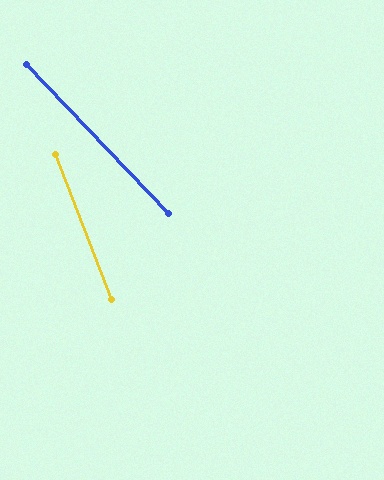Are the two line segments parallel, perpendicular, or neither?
Neither parallel nor perpendicular — they differ by about 23°.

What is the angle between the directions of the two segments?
Approximately 23 degrees.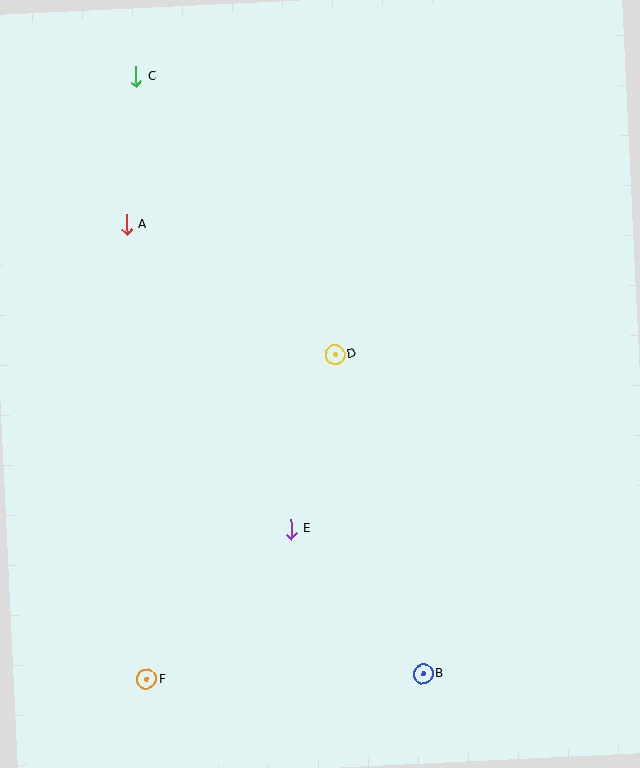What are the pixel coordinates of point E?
Point E is at (291, 529).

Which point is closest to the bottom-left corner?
Point F is closest to the bottom-left corner.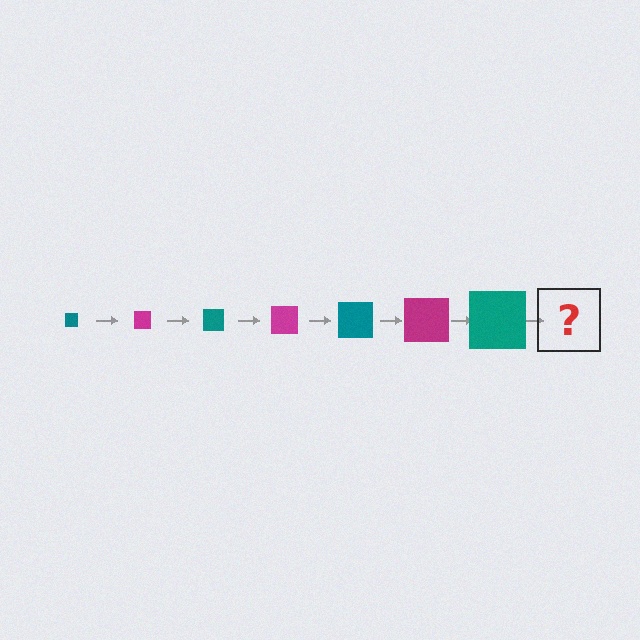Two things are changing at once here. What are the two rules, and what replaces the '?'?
The two rules are that the square grows larger each step and the color cycles through teal and magenta. The '?' should be a magenta square, larger than the previous one.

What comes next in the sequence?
The next element should be a magenta square, larger than the previous one.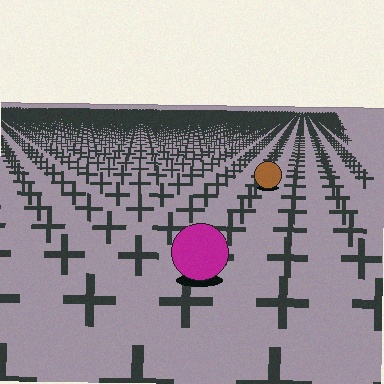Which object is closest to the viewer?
The magenta circle is closest. The texture marks near it are larger and more spread out.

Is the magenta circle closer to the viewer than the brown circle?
Yes. The magenta circle is closer — you can tell from the texture gradient: the ground texture is coarser near it.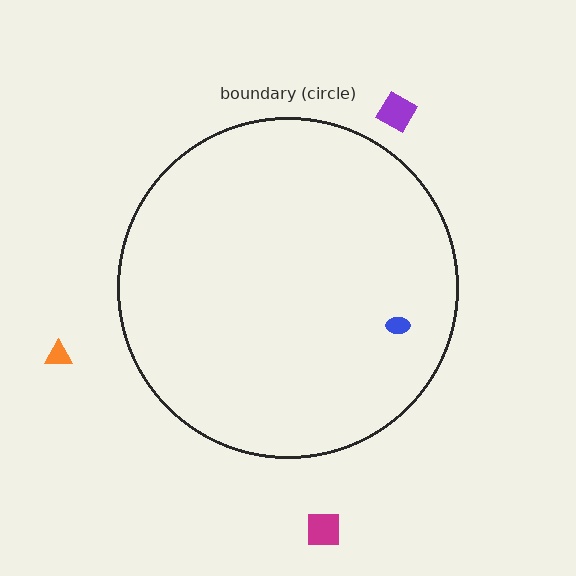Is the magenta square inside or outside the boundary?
Outside.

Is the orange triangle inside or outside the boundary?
Outside.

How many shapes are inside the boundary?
1 inside, 3 outside.